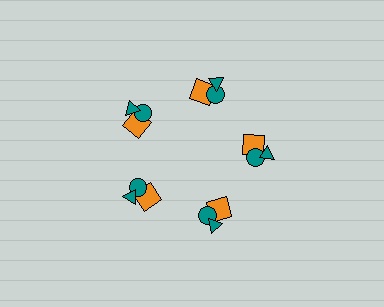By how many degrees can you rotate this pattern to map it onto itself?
The pattern maps onto itself every 72 degrees of rotation.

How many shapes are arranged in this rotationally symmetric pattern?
There are 15 shapes, arranged in 5 groups of 3.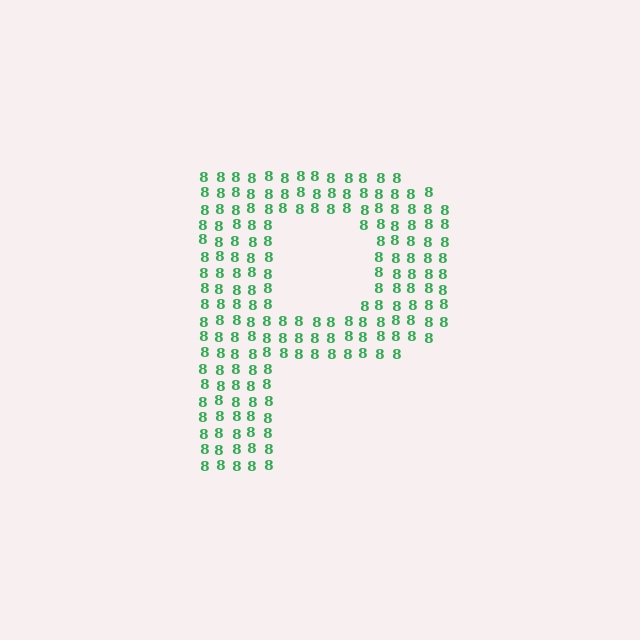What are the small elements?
The small elements are digit 8's.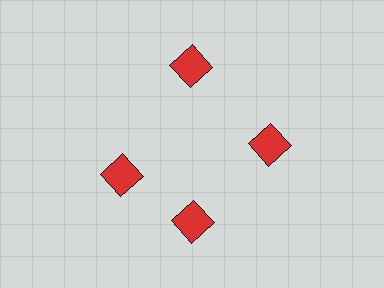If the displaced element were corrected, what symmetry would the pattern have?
It would have 4-fold rotational symmetry — the pattern would map onto itself every 90 degrees.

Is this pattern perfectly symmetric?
No. The 4 red squares are arranged in a ring, but one element near the 9 o'clock position is rotated out of alignment along the ring, breaking the 4-fold rotational symmetry.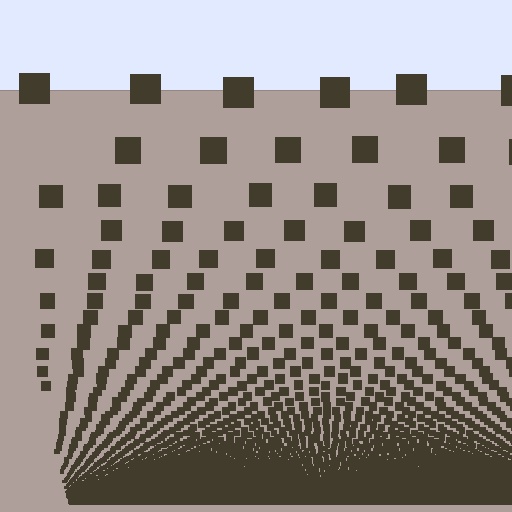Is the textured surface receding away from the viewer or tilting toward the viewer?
The surface appears to tilt toward the viewer. Texture elements get larger and sparser toward the top.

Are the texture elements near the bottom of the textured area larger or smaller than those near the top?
Smaller. The gradient is inverted — elements near the bottom are smaller and denser.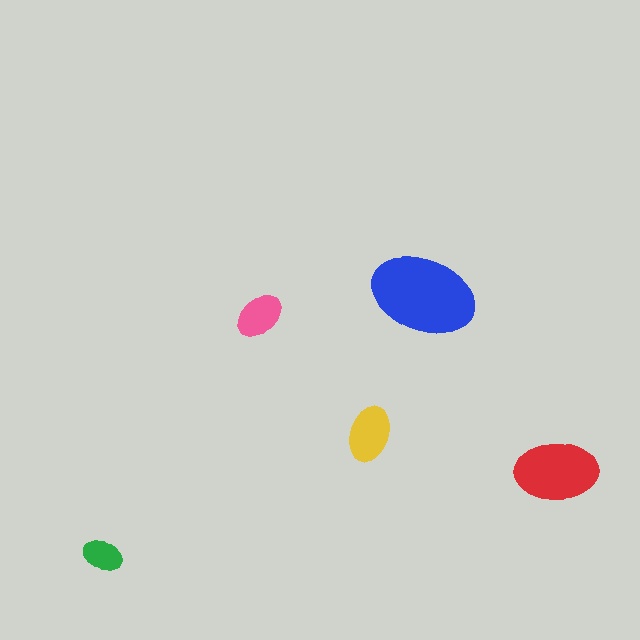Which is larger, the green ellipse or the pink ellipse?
The pink one.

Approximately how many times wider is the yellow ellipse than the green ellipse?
About 1.5 times wider.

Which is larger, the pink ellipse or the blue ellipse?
The blue one.